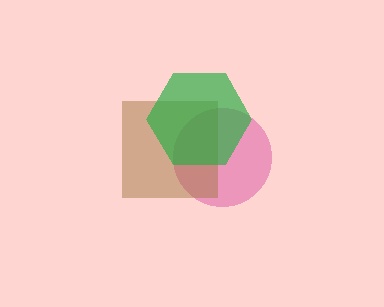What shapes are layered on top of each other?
The layered shapes are: a pink circle, a brown square, a green hexagon.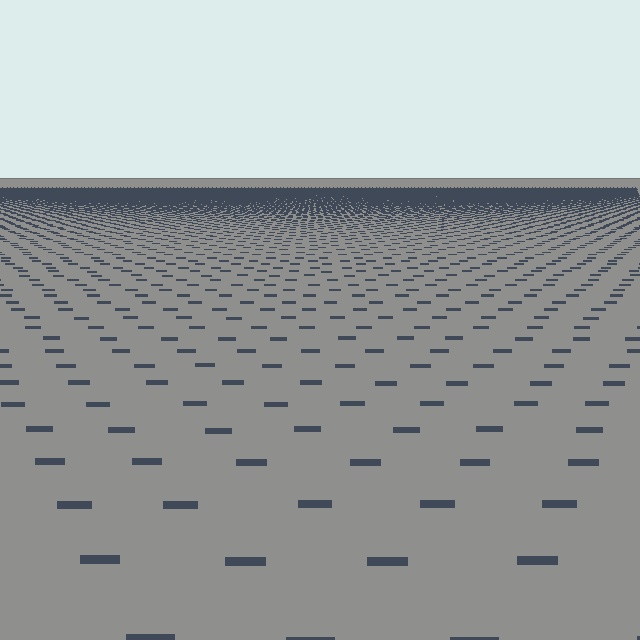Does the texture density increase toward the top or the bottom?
Density increases toward the top.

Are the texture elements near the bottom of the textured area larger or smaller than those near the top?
Larger. Near the bottom, elements are closer to the viewer and appear at a bigger on-screen size.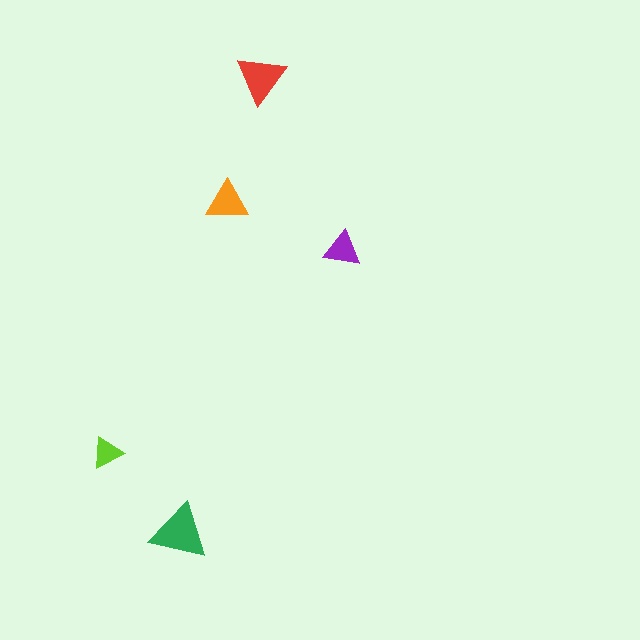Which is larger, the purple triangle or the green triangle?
The green one.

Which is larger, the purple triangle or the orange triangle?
The orange one.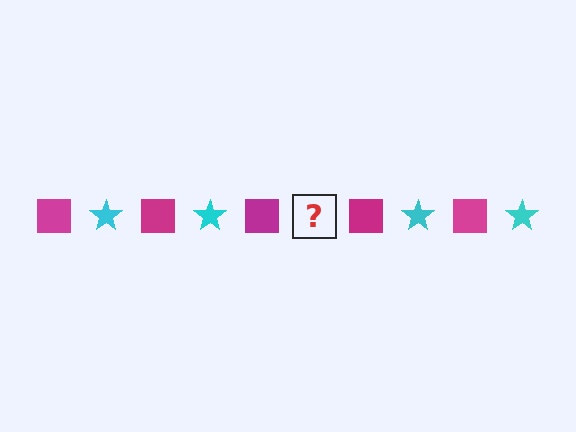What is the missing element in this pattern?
The missing element is a cyan star.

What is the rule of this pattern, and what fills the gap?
The rule is that the pattern alternates between magenta square and cyan star. The gap should be filled with a cyan star.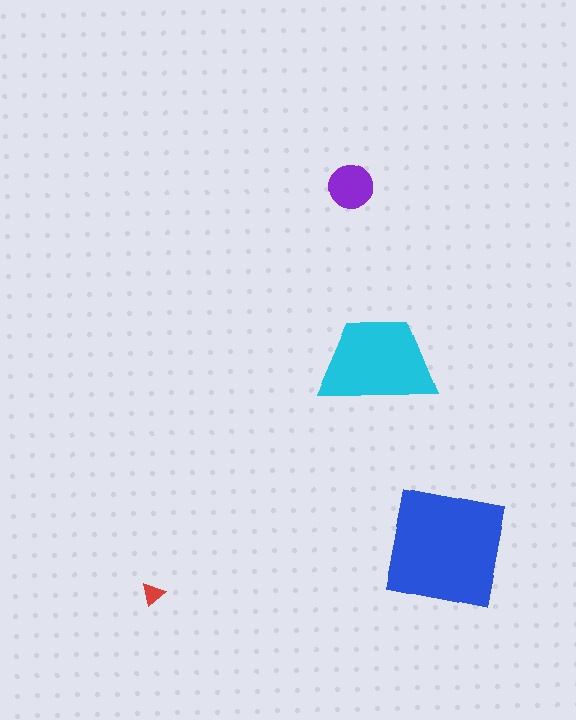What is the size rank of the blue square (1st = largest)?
1st.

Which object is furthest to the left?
The red triangle is leftmost.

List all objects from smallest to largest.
The red triangle, the purple circle, the cyan trapezoid, the blue square.